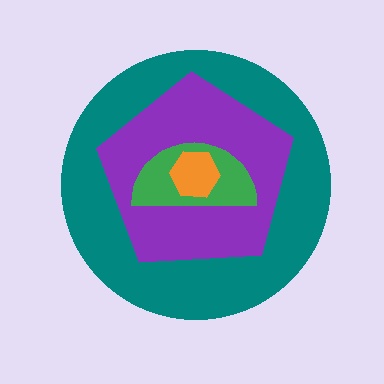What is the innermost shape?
The orange hexagon.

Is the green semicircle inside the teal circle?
Yes.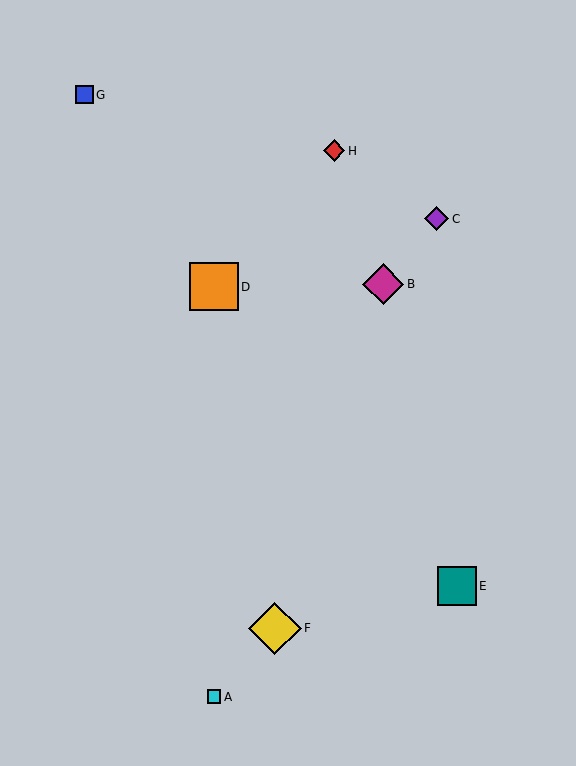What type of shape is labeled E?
Shape E is a teal square.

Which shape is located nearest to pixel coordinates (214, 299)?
The orange square (labeled D) at (214, 287) is nearest to that location.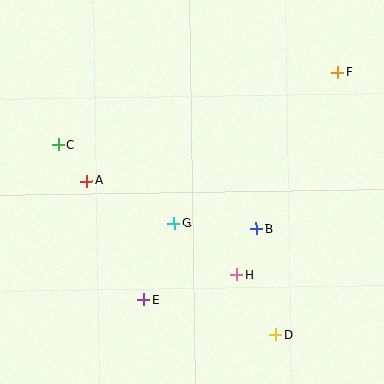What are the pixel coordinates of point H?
Point H is at (237, 275).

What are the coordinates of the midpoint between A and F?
The midpoint between A and F is at (212, 127).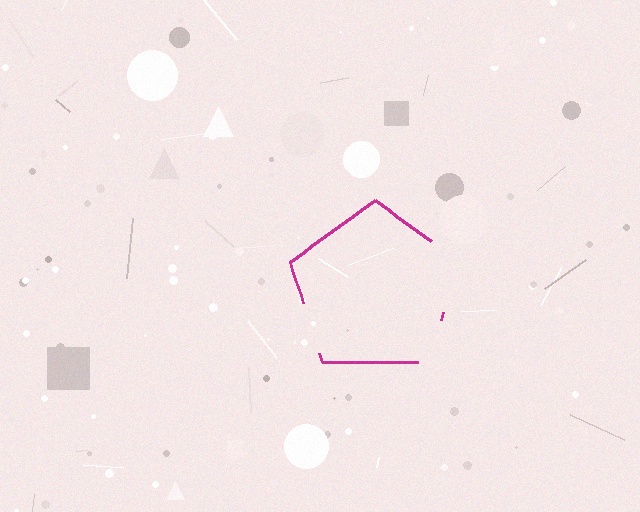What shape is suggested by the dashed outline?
The dashed outline suggests a pentagon.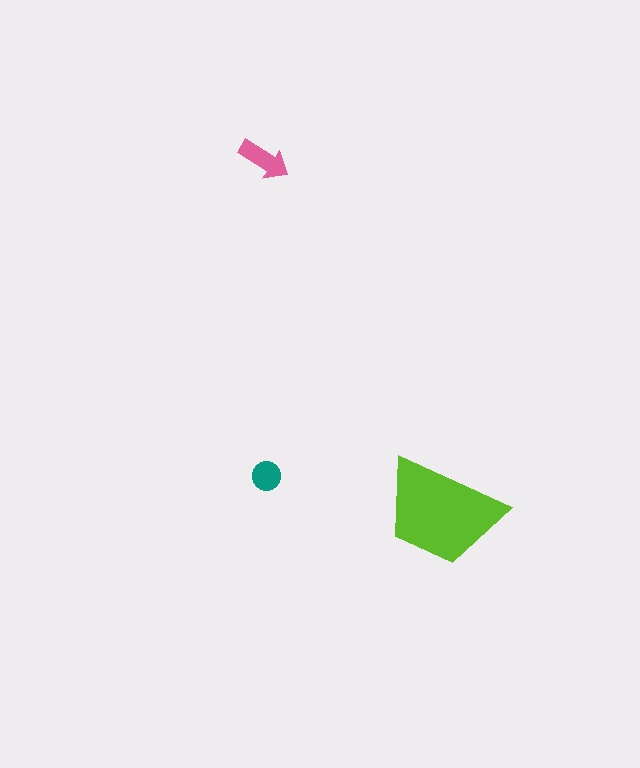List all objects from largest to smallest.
The lime trapezoid, the pink arrow, the teal circle.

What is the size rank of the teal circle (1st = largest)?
3rd.